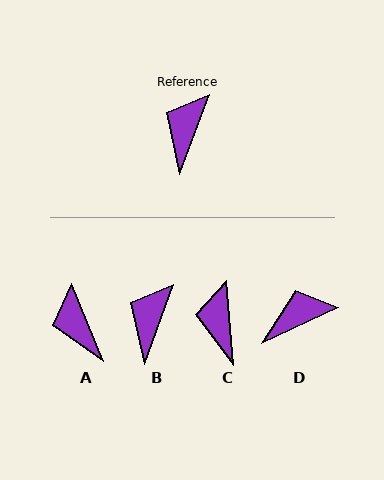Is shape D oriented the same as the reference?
No, it is off by about 45 degrees.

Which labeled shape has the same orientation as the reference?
B.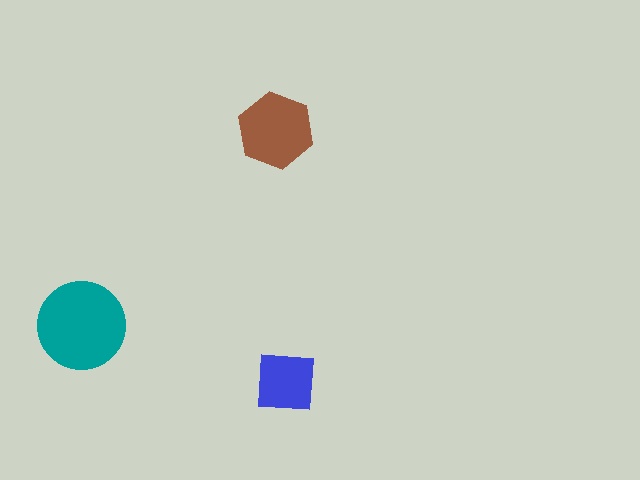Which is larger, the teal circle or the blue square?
The teal circle.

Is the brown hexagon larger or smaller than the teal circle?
Smaller.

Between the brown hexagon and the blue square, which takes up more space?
The brown hexagon.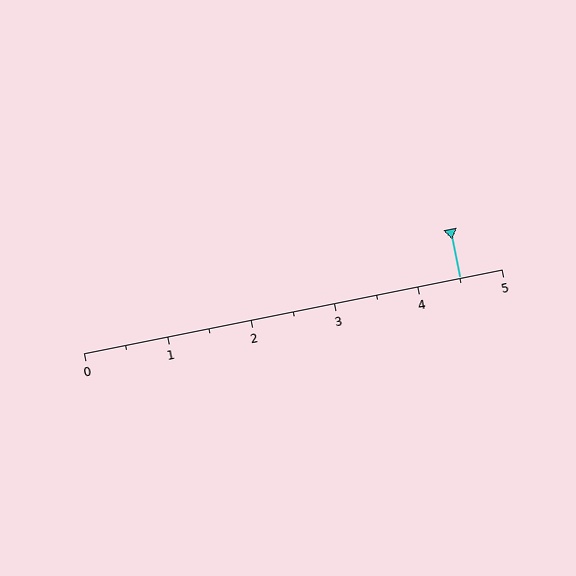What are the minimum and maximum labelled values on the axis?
The axis runs from 0 to 5.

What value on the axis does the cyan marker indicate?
The marker indicates approximately 4.5.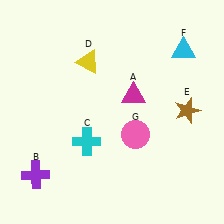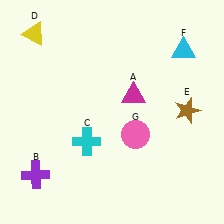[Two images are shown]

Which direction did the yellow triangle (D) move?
The yellow triangle (D) moved left.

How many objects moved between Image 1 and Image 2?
1 object moved between the two images.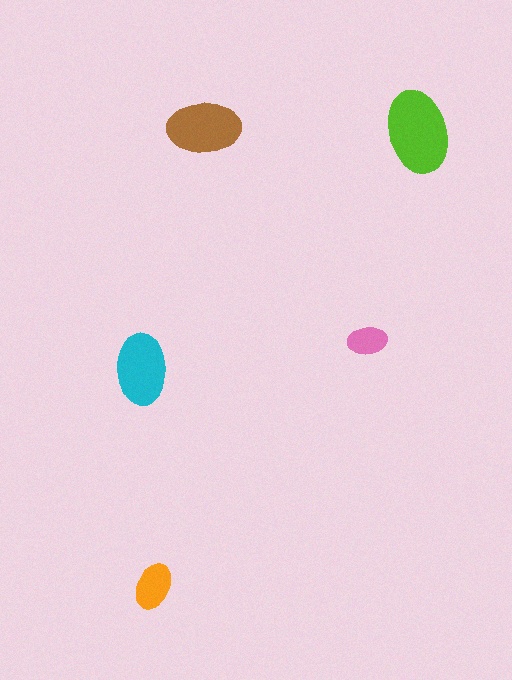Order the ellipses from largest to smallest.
the lime one, the brown one, the cyan one, the orange one, the pink one.